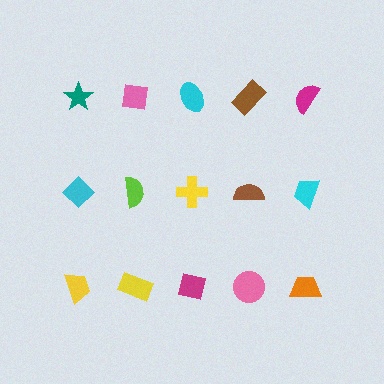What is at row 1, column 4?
A brown rectangle.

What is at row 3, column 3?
A magenta square.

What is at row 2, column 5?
A cyan trapezoid.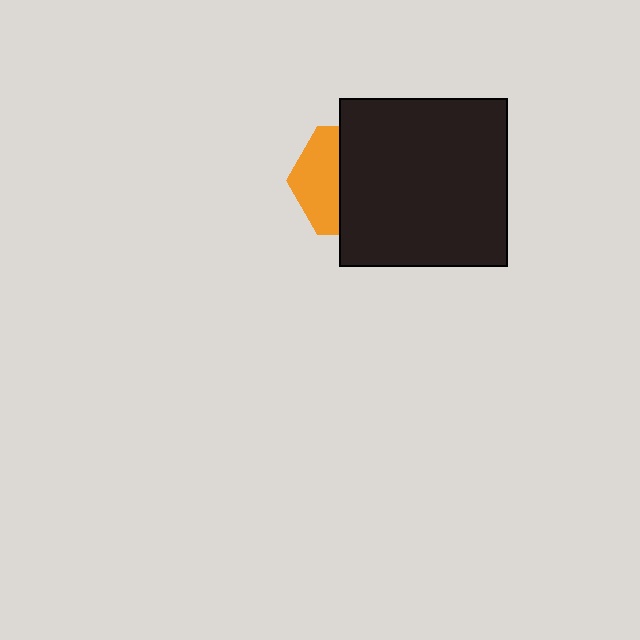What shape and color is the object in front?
The object in front is a black square.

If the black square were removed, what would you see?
You would see the complete orange hexagon.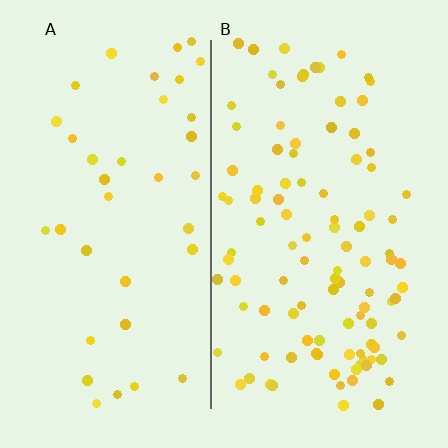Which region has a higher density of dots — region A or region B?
B (the right).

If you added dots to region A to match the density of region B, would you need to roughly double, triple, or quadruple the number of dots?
Approximately triple.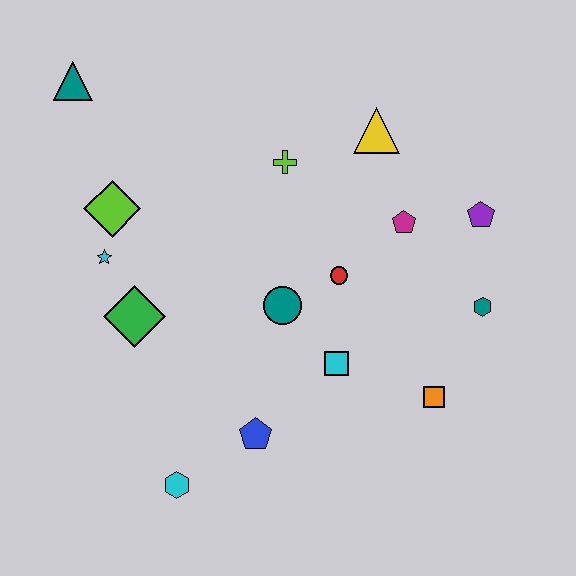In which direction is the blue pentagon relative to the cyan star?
The blue pentagon is below the cyan star.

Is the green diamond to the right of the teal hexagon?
No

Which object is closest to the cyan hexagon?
The blue pentagon is closest to the cyan hexagon.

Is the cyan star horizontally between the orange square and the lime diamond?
No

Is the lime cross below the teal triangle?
Yes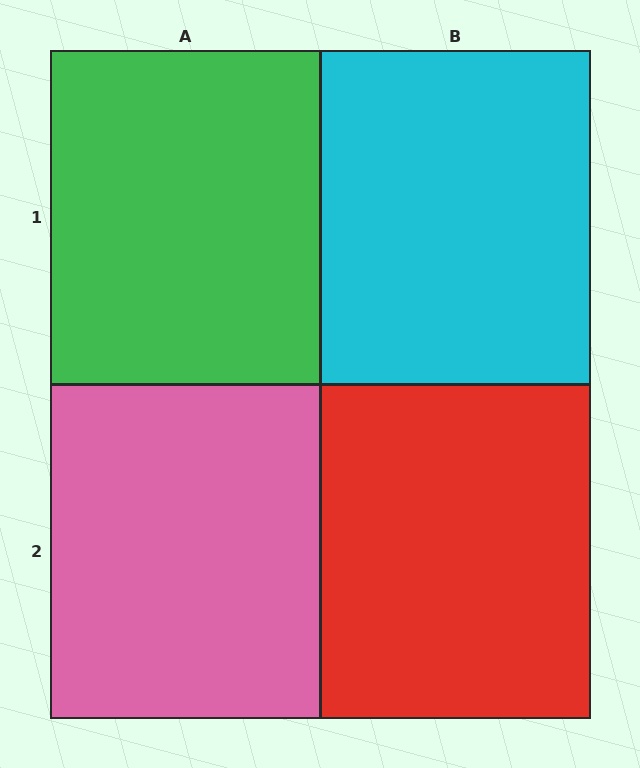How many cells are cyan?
1 cell is cyan.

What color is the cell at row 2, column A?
Pink.